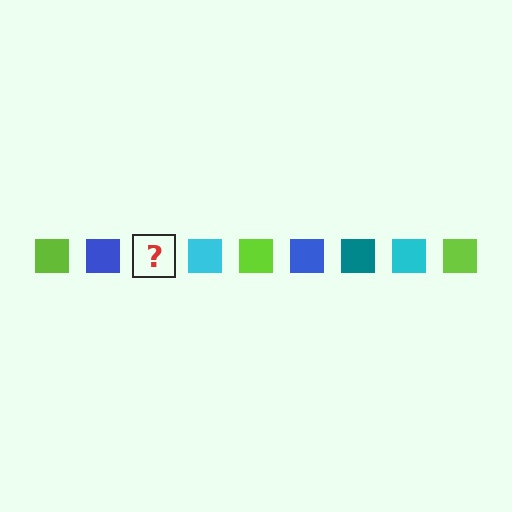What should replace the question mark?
The question mark should be replaced with a teal square.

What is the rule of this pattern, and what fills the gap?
The rule is that the pattern cycles through lime, blue, teal, cyan squares. The gap should be filled with a teal square.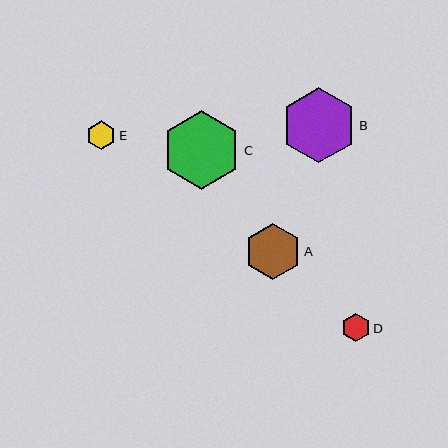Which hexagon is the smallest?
Hexagon D is the smallest with a size of approximately 28 pixels.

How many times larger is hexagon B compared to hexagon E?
Hexagon B is approximately 2.6 times the size of hexagon E.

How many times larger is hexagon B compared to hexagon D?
Hexagon B is approximately 2.7 times the size of hexagon D.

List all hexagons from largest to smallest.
From largest to smallest: C, B, A, E, D.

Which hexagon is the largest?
Hexagon C is the largest with a size of approximately 79 pixels.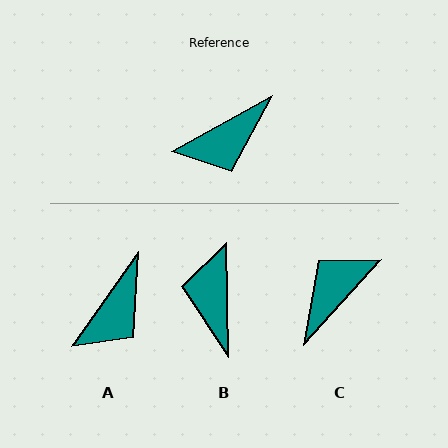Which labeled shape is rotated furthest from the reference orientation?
C, about 161 degrees away.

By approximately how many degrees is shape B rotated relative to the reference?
Approximately 118 degrees clockwise.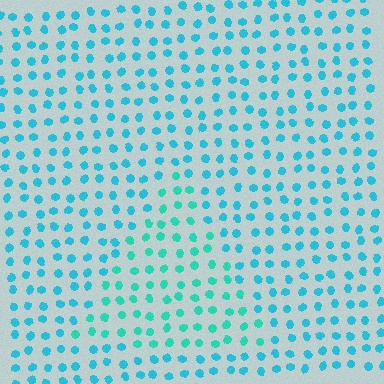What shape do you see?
I see a triangle.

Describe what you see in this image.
The image is filled with small cyan elements in a uniform arrangement. A triangle-shaped region is visible where the elements are tinted to a slightly different hue, forming a subtle color boundary.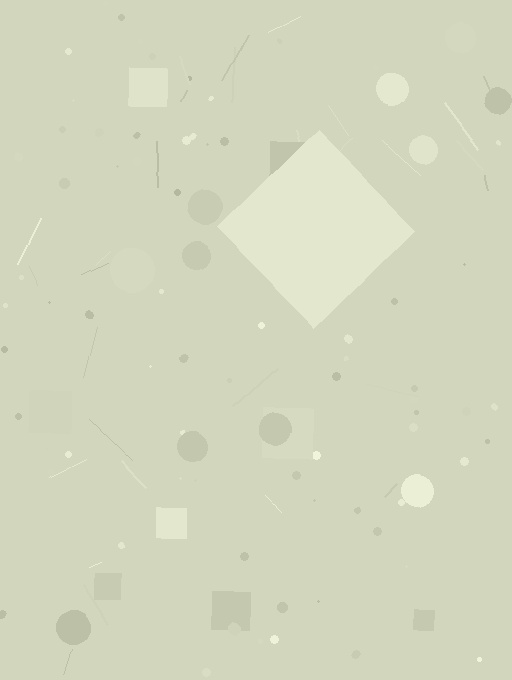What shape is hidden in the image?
A diamond is hidden in the image.